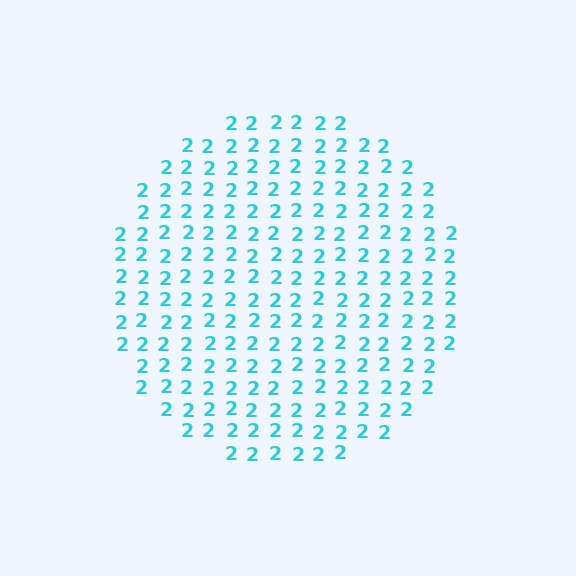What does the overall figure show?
The overall figure shows a circle.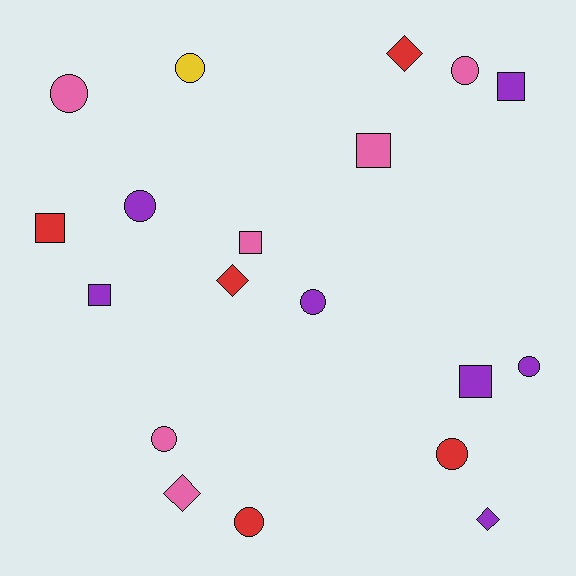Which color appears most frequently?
Purple, with 7 objects.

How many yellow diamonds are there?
There are no yellow diamonds.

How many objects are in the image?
There are 19 objects.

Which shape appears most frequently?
Circle, with 9 objects.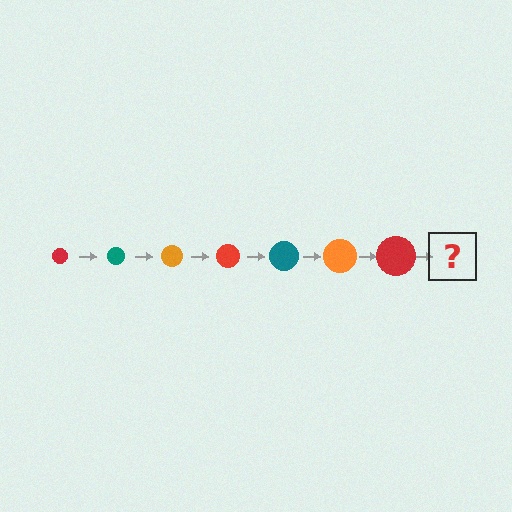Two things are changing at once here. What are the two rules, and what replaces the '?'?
The two rules are that the circle grows larger each step and the color cycles through red, teal, and orange. The '?' should be a teal circle, larger than the previous one.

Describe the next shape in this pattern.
It should be a teal circle, larger than the previous one.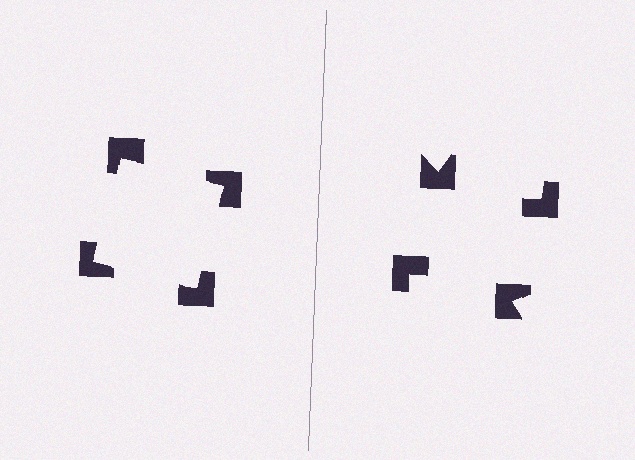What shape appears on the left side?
An illusory square.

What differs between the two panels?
The notched squares are positioned identically on both sides; only the wedge orientations differ. On the left they align to a square; on the right they are misaligned.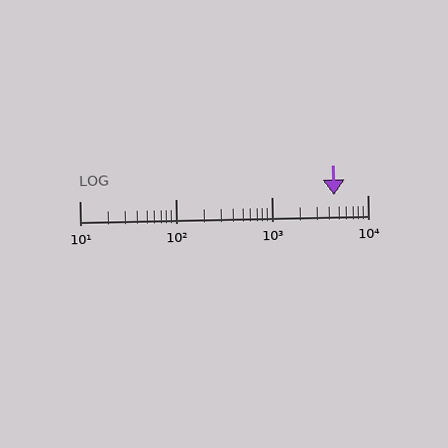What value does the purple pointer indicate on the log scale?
The pointer indicates approximately 4500.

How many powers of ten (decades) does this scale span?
The scale spans 3 decades, from 10 to 10000.